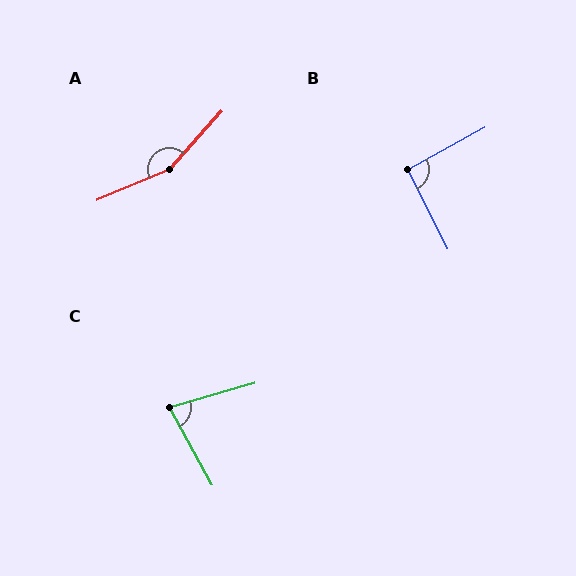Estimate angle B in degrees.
Approximately 92 degrees.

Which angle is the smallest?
C, at approximately 77 degrees.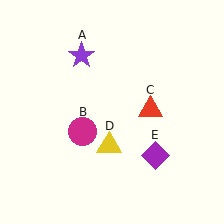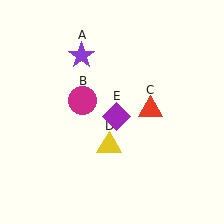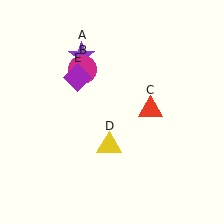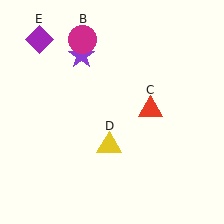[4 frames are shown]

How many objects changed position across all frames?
2 objects changed position: magenta circle (object B), purple diamond (object E).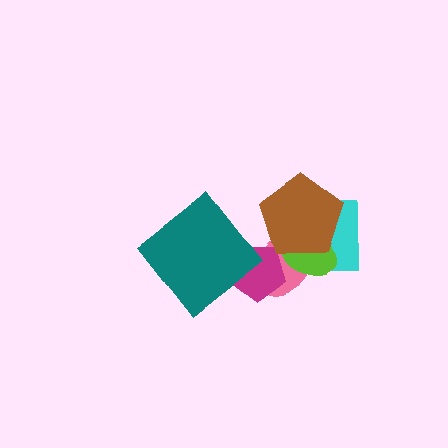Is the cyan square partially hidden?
Yes, it is partially covered by another shape.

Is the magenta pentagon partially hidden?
Yes, it is partially covered by another shape.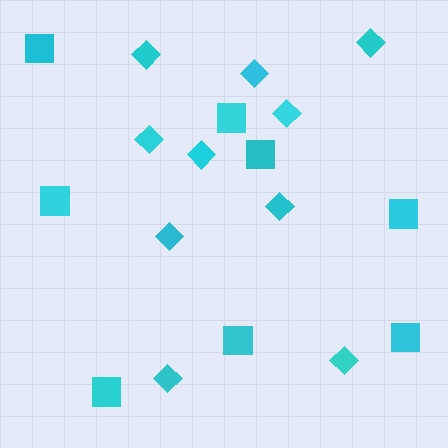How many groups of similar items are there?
There are 2 groups: one group of diamonds (10) and one group of squares (8).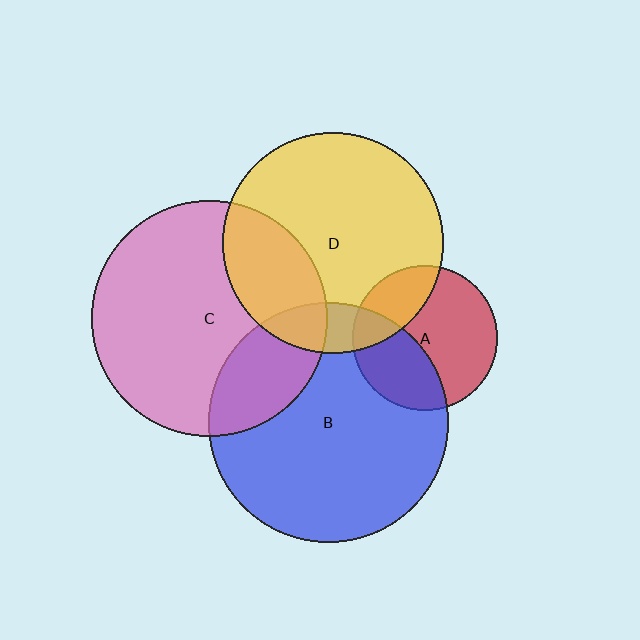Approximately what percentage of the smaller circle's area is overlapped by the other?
Approximately 25%.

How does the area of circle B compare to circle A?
Approximately 2.7 times.